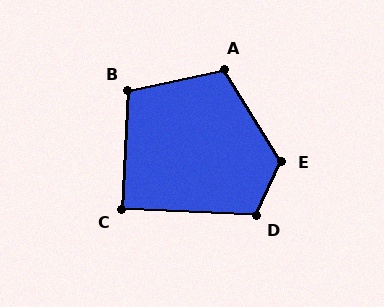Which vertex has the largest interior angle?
E, at approximately 124 degrees.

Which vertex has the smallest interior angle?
C, at approximately 90 degrees.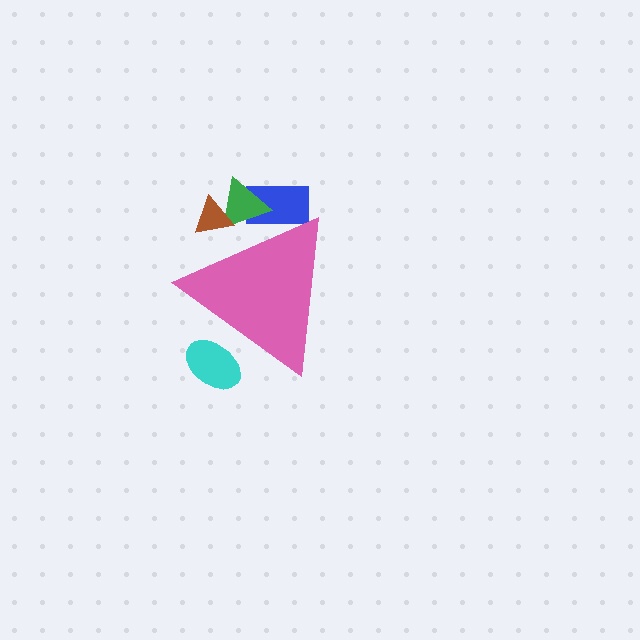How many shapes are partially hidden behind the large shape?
4 shapes are partially hidden.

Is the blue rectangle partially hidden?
Yes, the blue rectangle is partially hidden behind the pink triangle.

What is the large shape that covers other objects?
A pink triangle.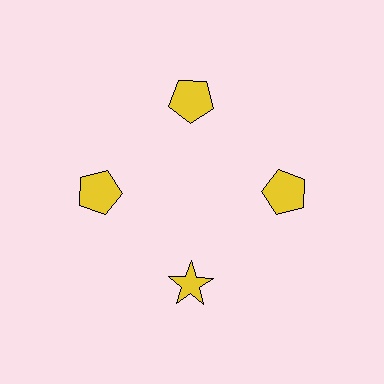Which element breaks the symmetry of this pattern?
The yellow star at roughly the 6 o'clock position breaks the symmetry. All other shapes are yellow pentagons.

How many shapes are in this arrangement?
There are 4 shapes arranged in a ring pattern.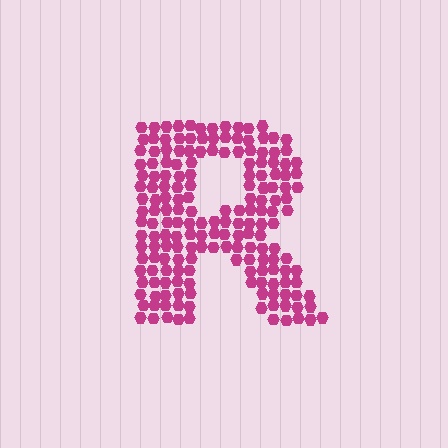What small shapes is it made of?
It is made of small hexagons.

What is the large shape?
The large shape is the letter R.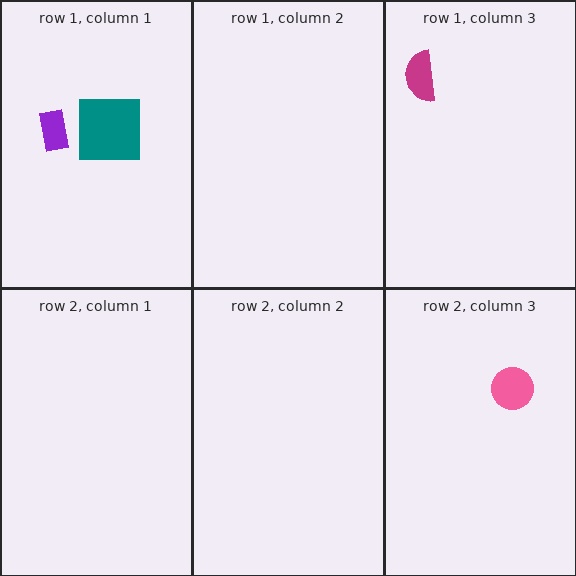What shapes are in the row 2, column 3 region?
The pink circle.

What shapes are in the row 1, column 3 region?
The magenta semicircle.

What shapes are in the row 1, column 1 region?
The purple rectangle, the teal square.